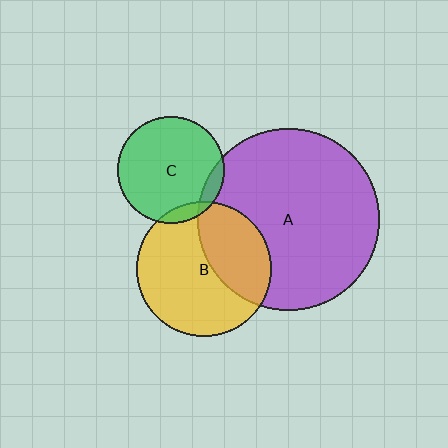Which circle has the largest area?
Circle A (purple).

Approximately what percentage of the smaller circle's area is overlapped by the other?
Approximately 10%.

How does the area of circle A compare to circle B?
Approximately 1.8 times.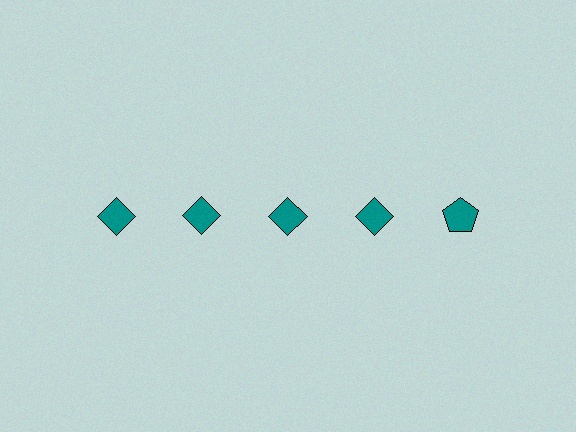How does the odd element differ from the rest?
It has a different shape: pentagon instead of diamond.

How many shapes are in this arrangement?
There are 5 shapes arranged in a grid pattern.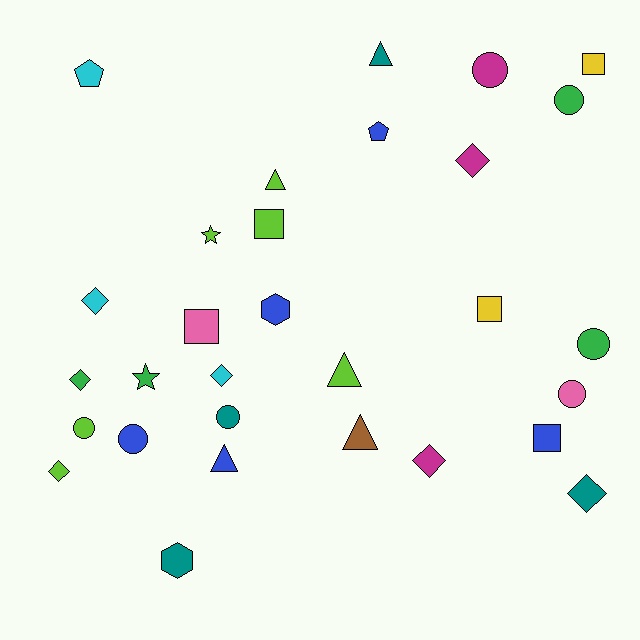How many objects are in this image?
There are 30 objects.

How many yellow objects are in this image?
There are 2 yellow objects.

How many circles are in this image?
There are 7 circles.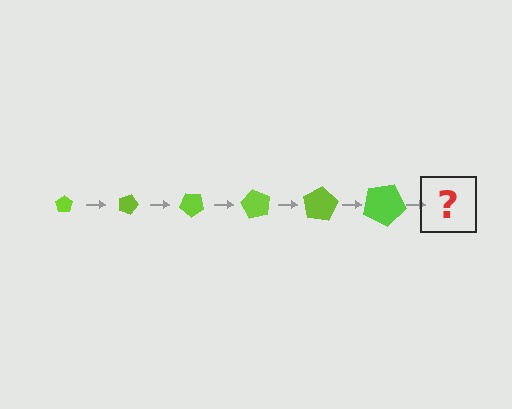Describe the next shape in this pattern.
It should be a pentagon, larger than the previous one and rotated 120 degrees from the start.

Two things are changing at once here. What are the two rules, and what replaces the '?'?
The two rules are that the pentagon grows larger each step and it rotates 20 degrees each step. The '?' should be a pentagon, larger than the previous one and rotated 120 degrees from the start.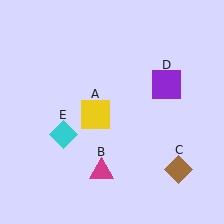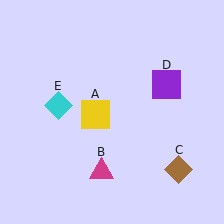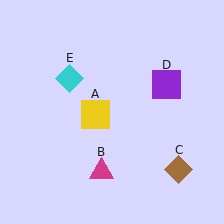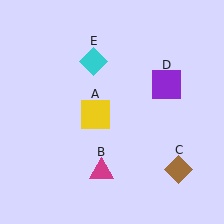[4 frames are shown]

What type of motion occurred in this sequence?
The cyan diamond (object E) rotated clockwise around the center of the scene.